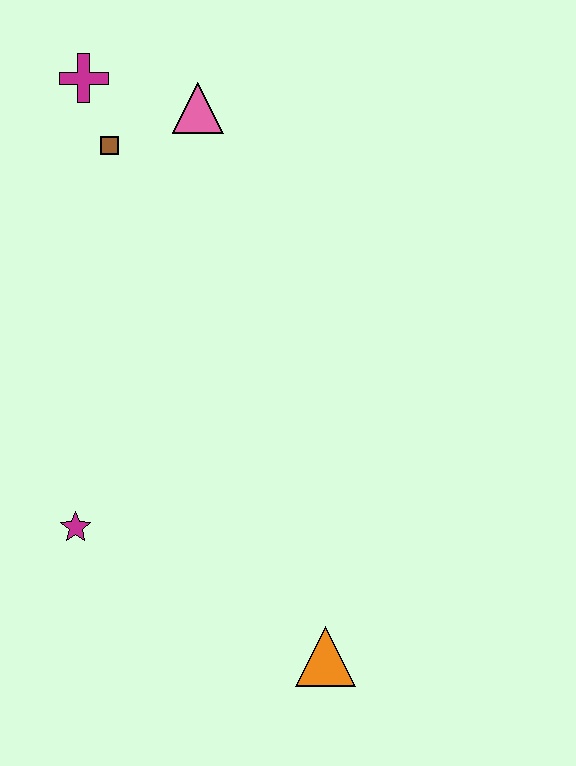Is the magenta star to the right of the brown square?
No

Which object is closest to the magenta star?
The orange triangle is closest to the magenta star.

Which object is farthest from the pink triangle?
The orange triangle is farthest from the pink triangle.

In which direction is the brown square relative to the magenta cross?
The brown square is below the magenta cross.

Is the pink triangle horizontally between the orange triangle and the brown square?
Yes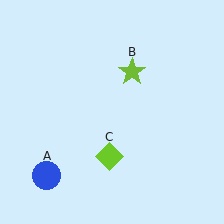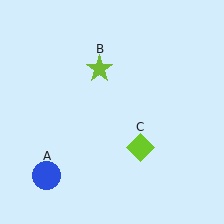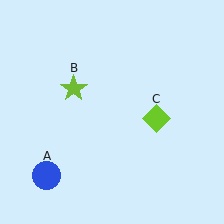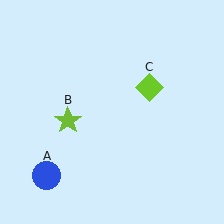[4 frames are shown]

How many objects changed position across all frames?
2 objects changed position: lime star (object B), lime diamond (object C).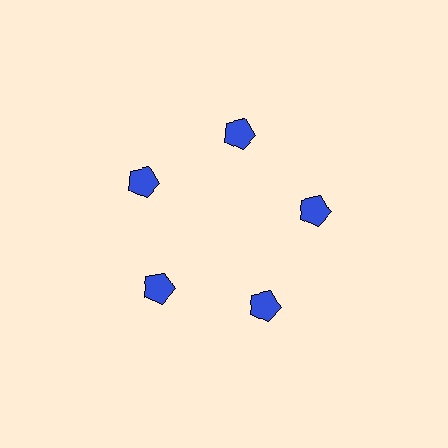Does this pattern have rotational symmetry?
Yes, this pattern has 5-fold rotational symmetry. It looks the same after rotating 72 degrees around the center.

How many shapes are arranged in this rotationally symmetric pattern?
There are 5 shapes, arranged in 5 groups of 1.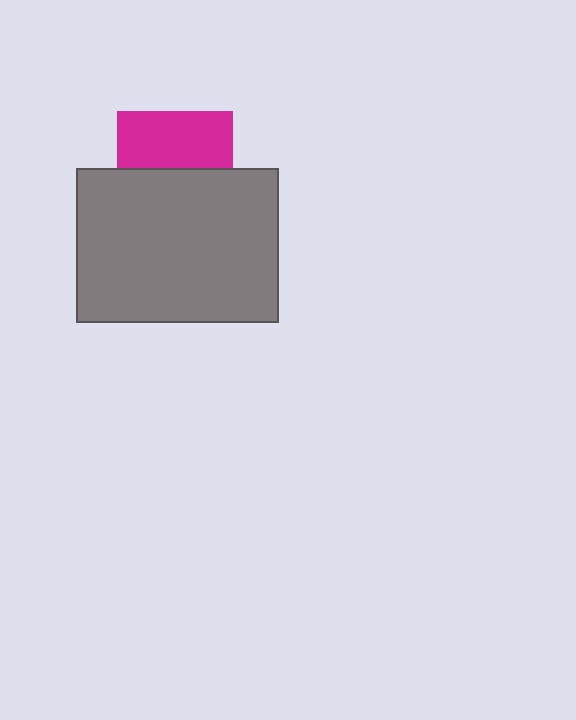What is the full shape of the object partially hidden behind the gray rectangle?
The partially hidden object is a magenta square.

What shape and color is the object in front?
The object in front is a gray rectangle.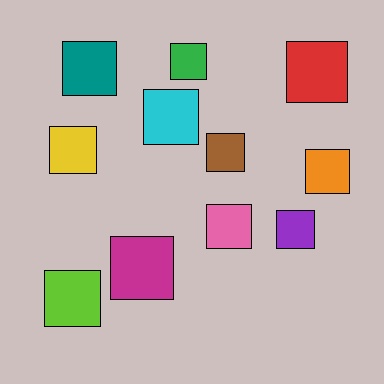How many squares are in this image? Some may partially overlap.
There are 11 squares.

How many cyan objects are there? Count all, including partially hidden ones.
There is 1 cyan object.